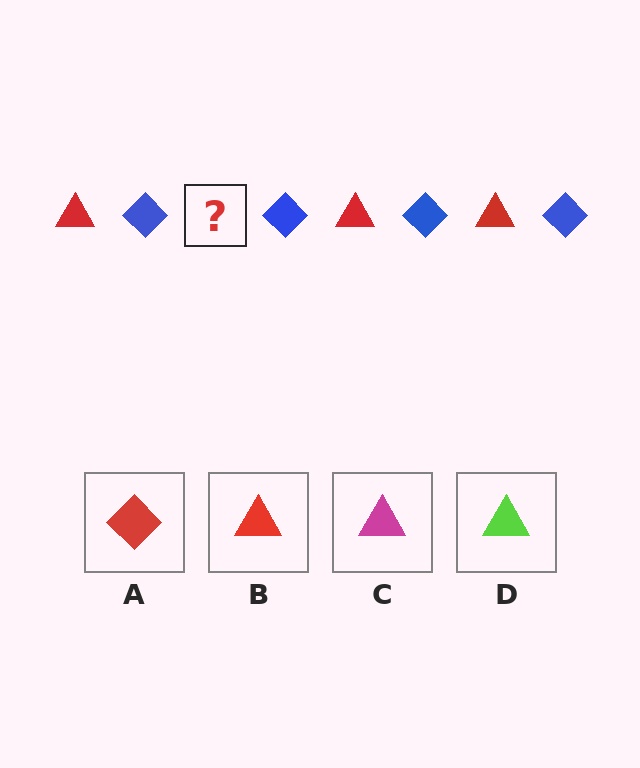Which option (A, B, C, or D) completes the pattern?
B.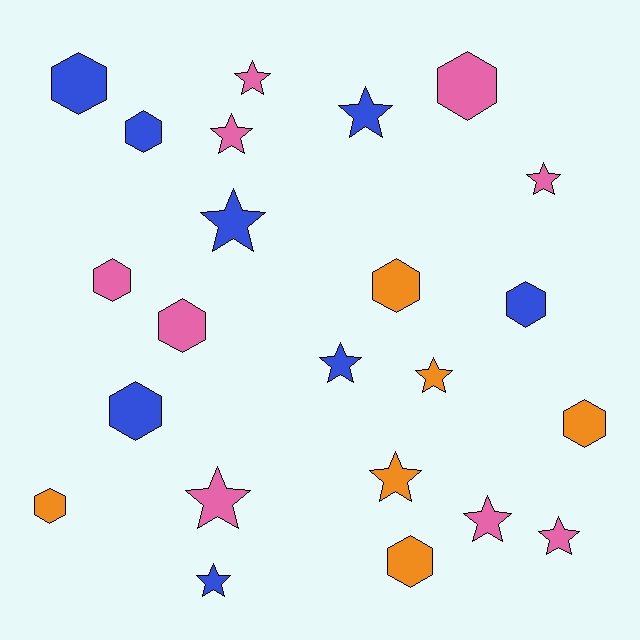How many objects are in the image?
There are 23 objects.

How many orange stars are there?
There are 2 orange stars.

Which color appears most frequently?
Pink, with 9 objects.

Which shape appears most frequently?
Star, with 12 objects.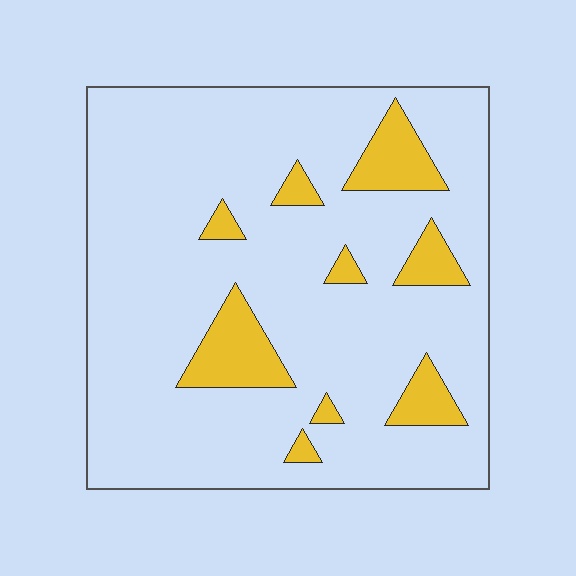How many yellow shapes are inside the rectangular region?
9.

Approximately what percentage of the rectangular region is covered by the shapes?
Approximately 15%.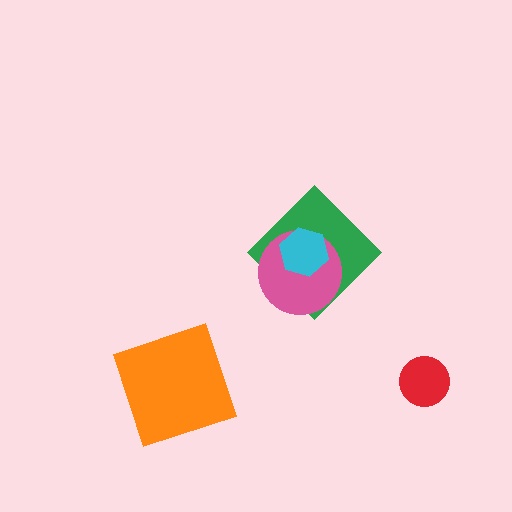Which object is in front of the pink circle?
The cyan hexagon is in front of the pink circle.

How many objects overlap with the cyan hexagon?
2 objects overlap with the cyan hexagon.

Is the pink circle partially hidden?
Yes, it is partially covered by another shape.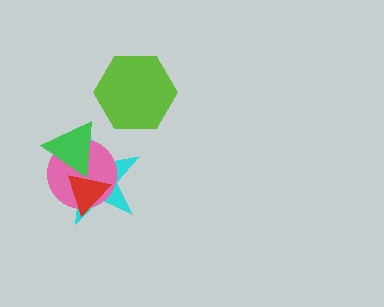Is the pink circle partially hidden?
Yes, it is partially covered by another shape.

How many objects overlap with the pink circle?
3 objects overlap with the pink circle.